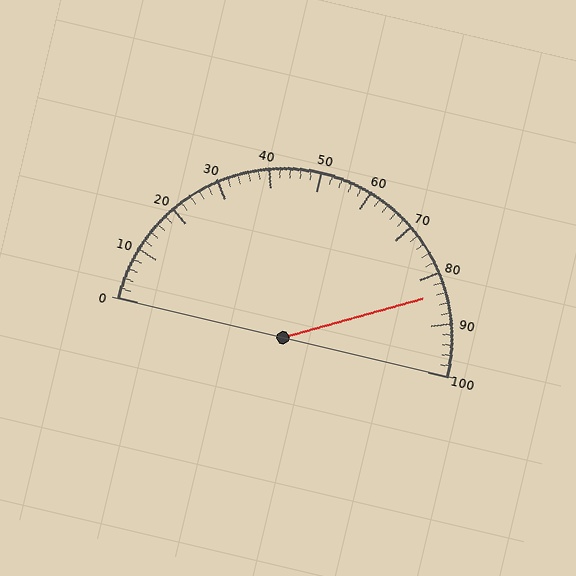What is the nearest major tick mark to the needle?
The nearest major tick mark is 80.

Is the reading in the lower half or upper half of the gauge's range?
The reading is in the upper half of the range (0 to 100).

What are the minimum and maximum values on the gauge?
The gauge ranges from 0 to 100.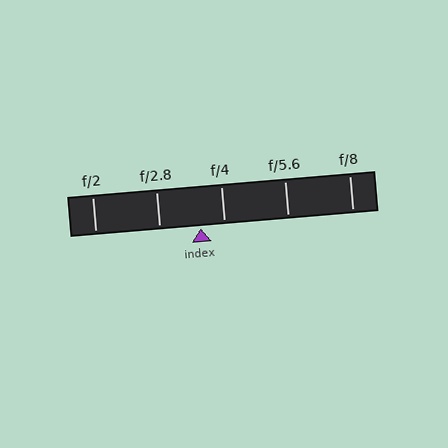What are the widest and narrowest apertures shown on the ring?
The widest aperture shown is f/2 and the narrowest is f/8.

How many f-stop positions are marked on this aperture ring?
There are 5 f-stop positions marked.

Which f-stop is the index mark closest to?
The index mark is closest to f/4.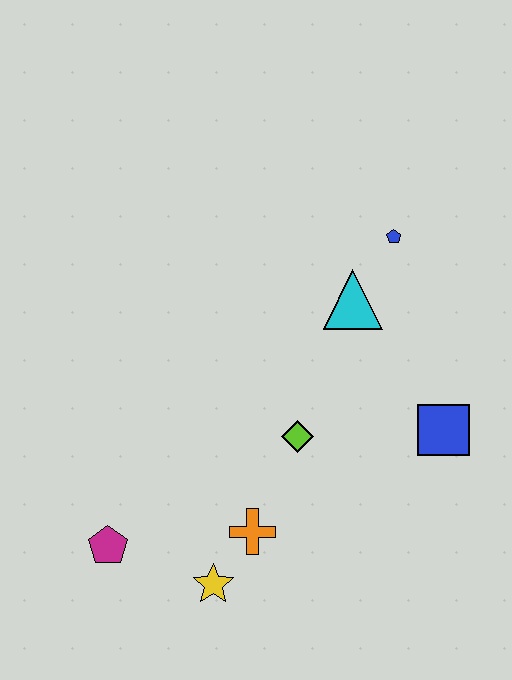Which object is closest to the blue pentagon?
The cyan triangle is closest to the blue pentagon.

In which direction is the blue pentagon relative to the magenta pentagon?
The blue pentagon is above the magenta pentagon.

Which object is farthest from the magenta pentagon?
The blue pentagon is farthest from the magenta pentagon.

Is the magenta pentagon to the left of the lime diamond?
Yes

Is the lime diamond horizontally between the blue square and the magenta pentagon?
Yes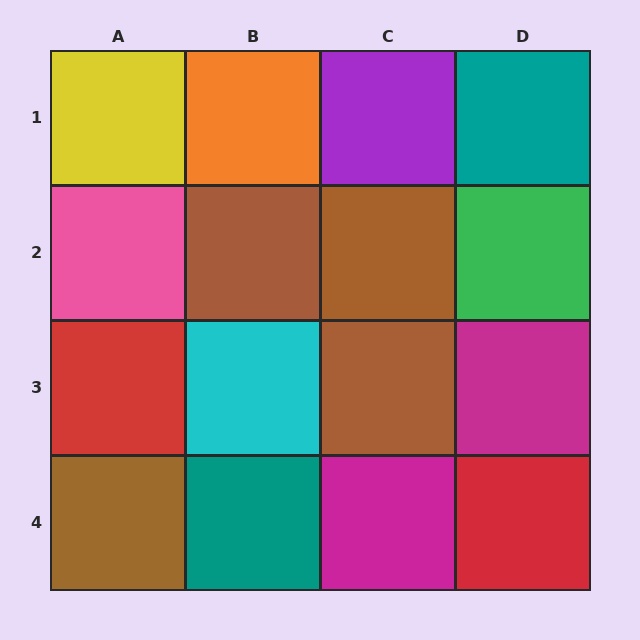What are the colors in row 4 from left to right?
Brown, teal, magenta, red.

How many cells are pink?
1 cell is pink.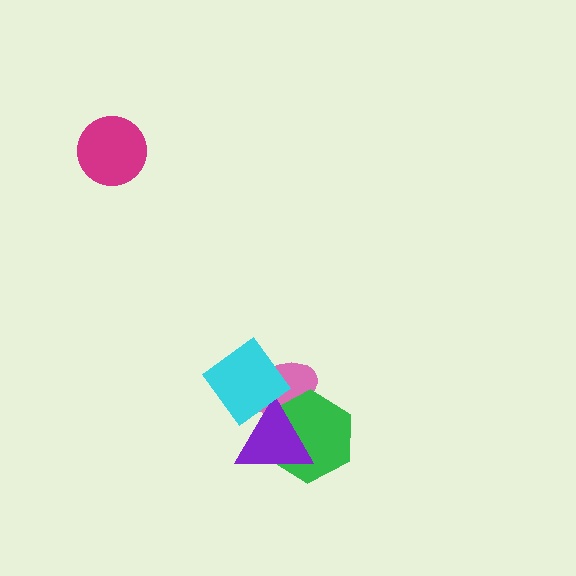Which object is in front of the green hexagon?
The purple triangle is in front of the green hexagon.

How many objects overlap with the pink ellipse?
3 objects overlap with the pink ellipse.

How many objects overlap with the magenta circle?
0 objects overlap with the magenta circle.